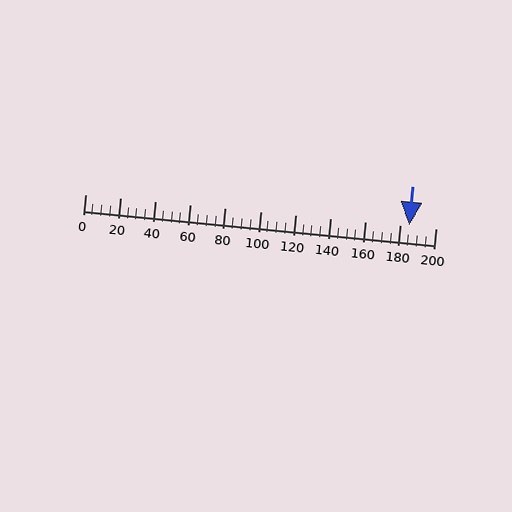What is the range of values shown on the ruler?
The ruler shows values from 0 to 200.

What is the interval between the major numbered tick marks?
The major tick marks are spaced 20 units apart.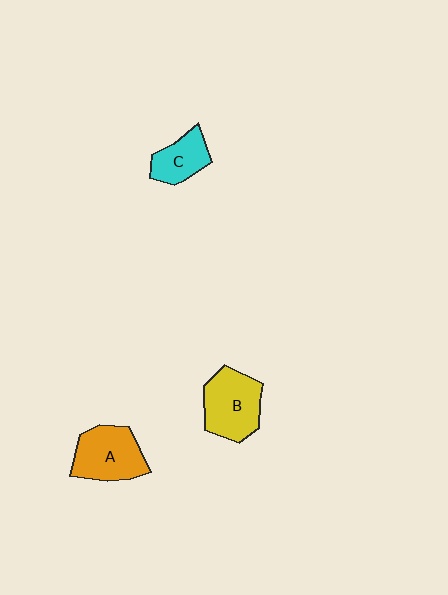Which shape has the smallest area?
Shape C (cyan).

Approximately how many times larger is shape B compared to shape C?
Approximately 1.6 times.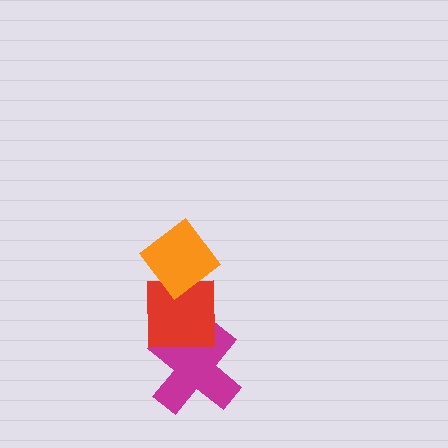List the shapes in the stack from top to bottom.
From top to bottom: the orange diamond, the red square, the magenta cross.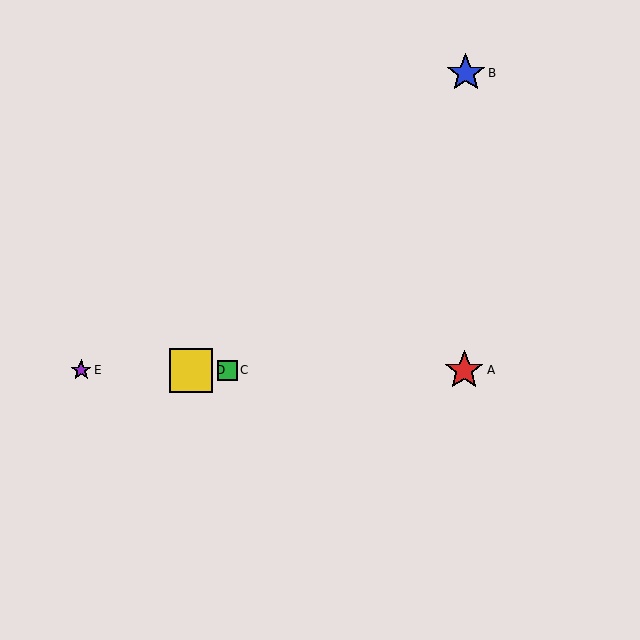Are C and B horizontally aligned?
No, C is at y≈370 and B is at y≈73.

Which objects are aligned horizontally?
Objects A, C, D, E are aligned horizontally.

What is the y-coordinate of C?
Object C is at y≈370.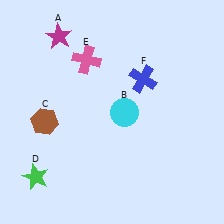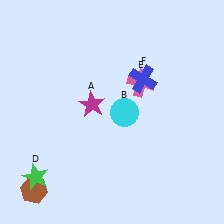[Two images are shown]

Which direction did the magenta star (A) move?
The magenta star (A) moved down.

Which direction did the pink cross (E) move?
The pink cross (E) moved right.